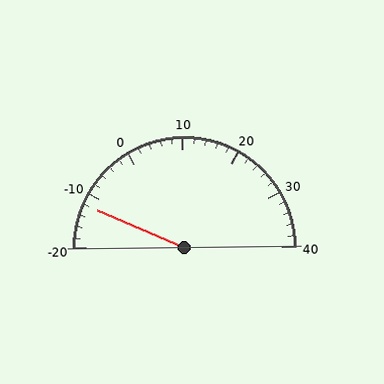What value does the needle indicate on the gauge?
The needle indicates approximately -12.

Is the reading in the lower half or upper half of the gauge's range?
The reading is in the lower half of the range (-20 to 40).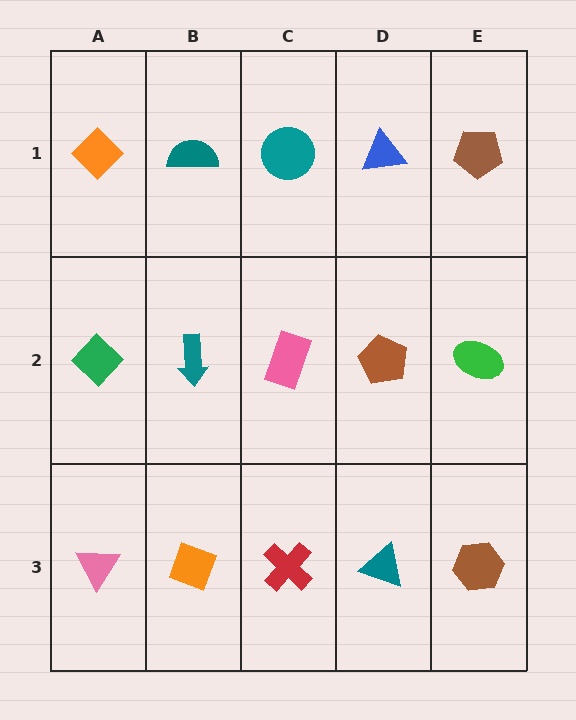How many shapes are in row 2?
5 shapes.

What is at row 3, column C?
A red cross.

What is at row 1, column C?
A teal circle.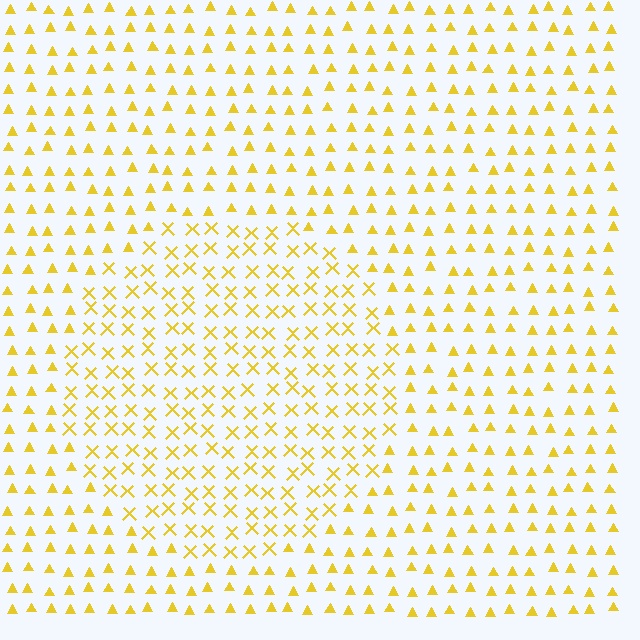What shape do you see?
I see a circle.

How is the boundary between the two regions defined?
The boundary is defined by a change in element shape: X marks inside vs. triangles outside. All elements share the same color and spacing.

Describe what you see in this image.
The image is filled with small yellow elements arranged in a uniform grid. A circle-shaped region contains X marks, while the surrounding area contains triangles. The boundary is defined purely by the change in element shape.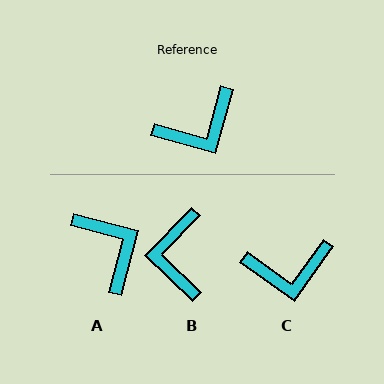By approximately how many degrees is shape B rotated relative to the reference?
Approximately 119 degrees clockwise.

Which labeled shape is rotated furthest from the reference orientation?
B, about 119 degrees away.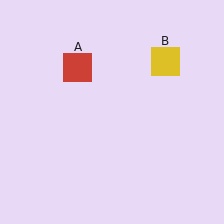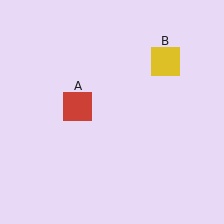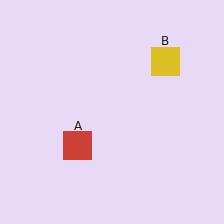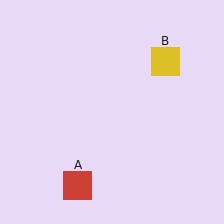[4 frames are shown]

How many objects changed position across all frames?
1 object changed position: red square (object A).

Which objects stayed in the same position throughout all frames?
Yellow square (object B) remained stationary.